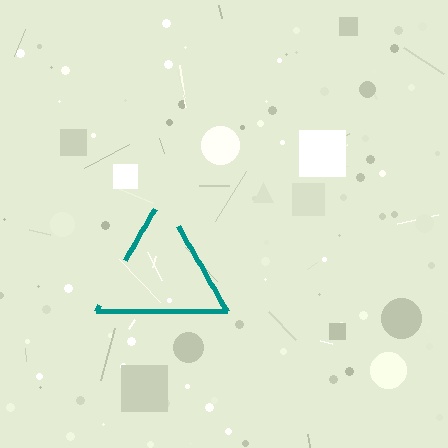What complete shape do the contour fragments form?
The contour fragments form a triangle.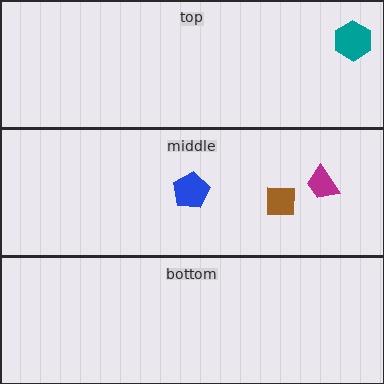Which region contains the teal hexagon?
The top region.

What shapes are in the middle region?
The magenta trapezoid, the brown square, the blue pentagon.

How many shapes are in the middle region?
3.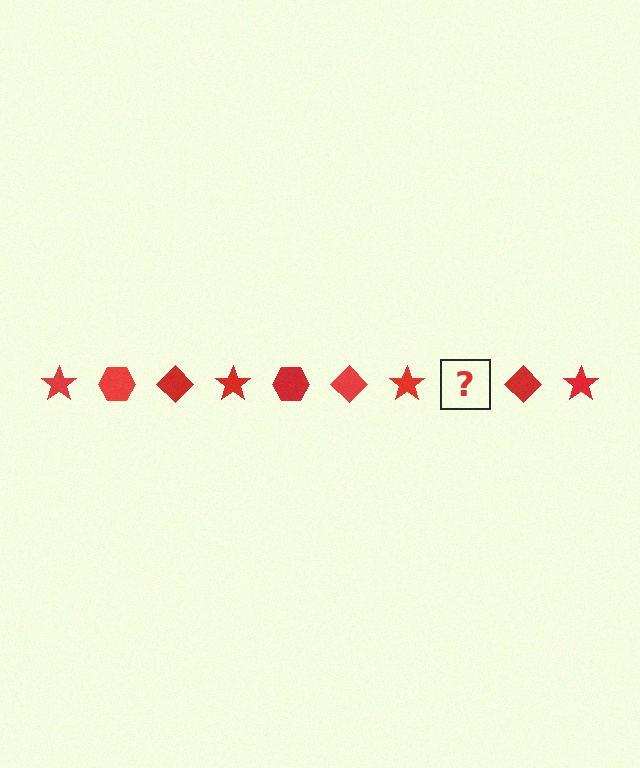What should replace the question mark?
The question mark should be replaced with a red hexagon.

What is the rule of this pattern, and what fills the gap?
The rule is that the pattern cycles through star, hexagon, diamond shapes in red. The gap should be filled with a red hexagon.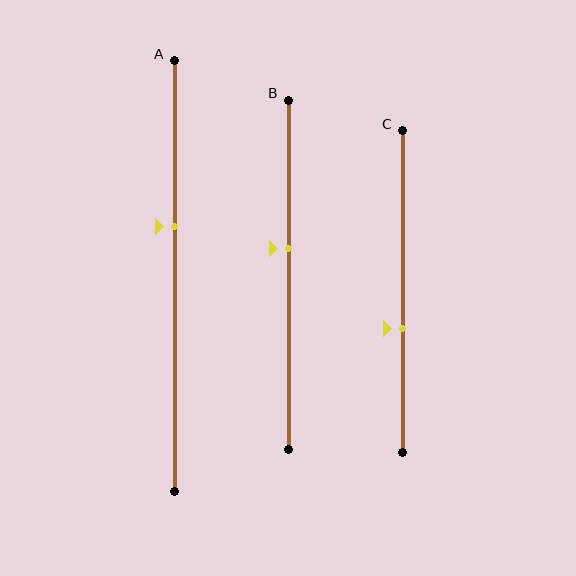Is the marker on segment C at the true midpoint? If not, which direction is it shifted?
No, the marker on segment C is shifted downward by about 11% of the segment length.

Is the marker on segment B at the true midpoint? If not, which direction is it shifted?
No, the marker on segment B is shifted upward by about 7% of the segment length.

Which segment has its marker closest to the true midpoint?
Segment B has its marker closest to the true midpoint.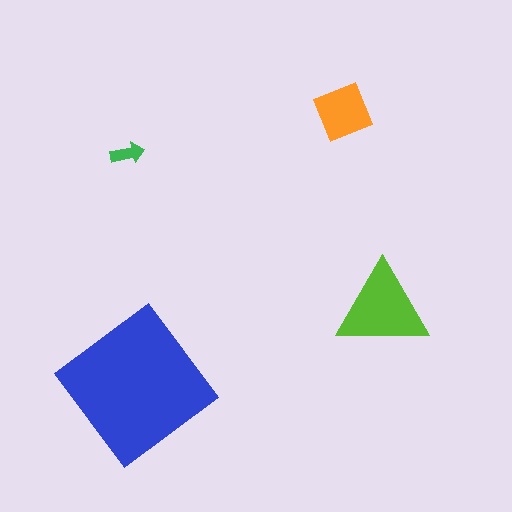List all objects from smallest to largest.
The green arrow, the orange diamond, the lime triangle, the blue diamond.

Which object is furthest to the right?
The lime triangle is rightmost.